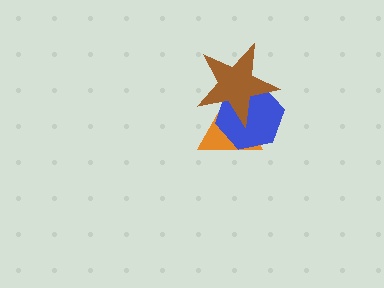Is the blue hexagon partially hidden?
Yes, it is partially covered by another shape.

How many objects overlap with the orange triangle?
2 objects overlap with the orange triangle.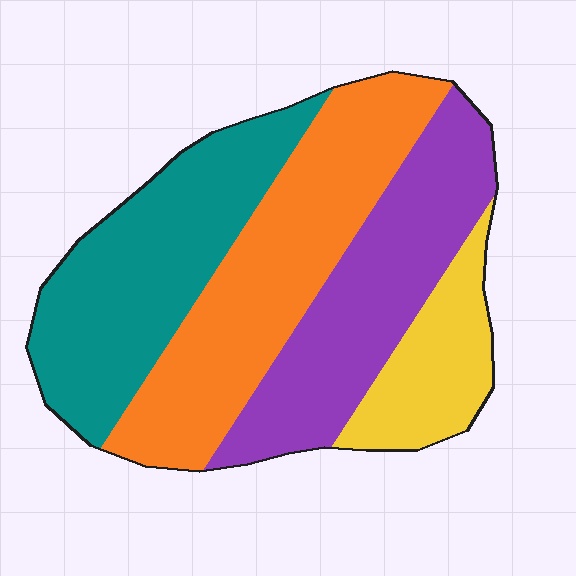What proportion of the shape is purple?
Purple covers around 25% of the shape.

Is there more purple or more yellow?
Purple.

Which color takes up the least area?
Yellow, at roughly 15%.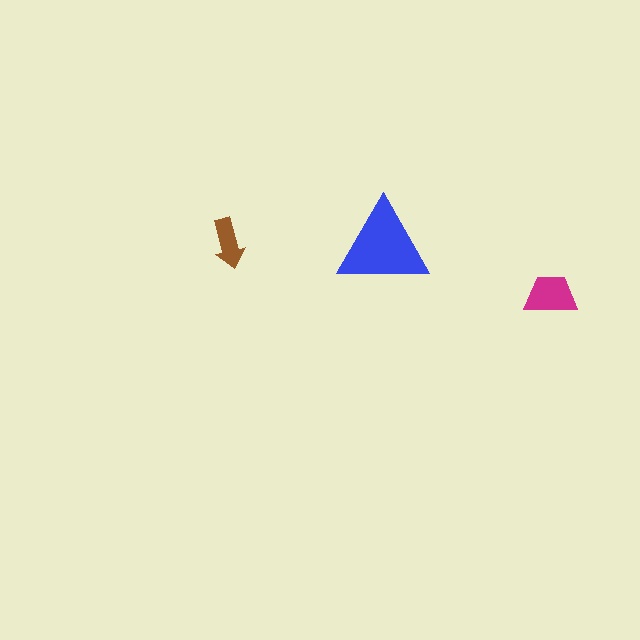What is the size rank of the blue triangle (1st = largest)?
1st.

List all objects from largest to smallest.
The blue triangle, the magenta trapezoid, the brown arrow.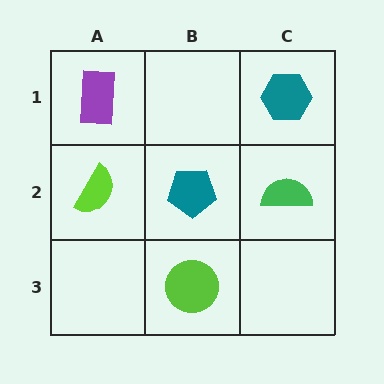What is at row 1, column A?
A purple rectangle.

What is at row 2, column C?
A green semicircle.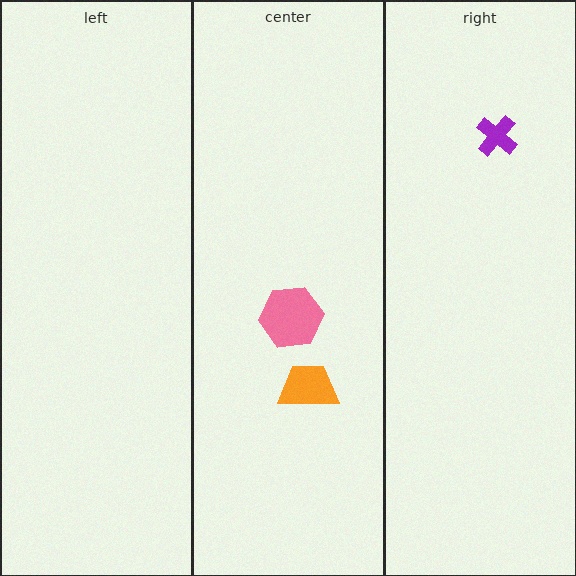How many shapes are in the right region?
1.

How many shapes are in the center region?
2.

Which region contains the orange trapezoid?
The center region.